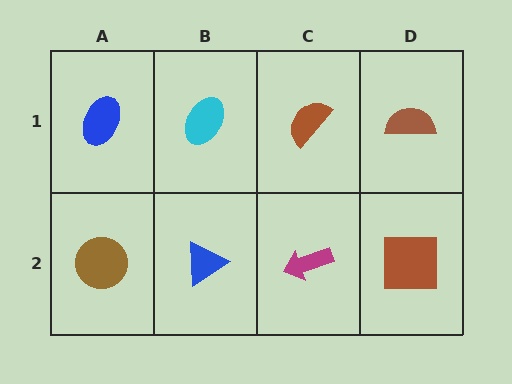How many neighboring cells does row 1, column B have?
3.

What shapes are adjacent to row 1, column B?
A blue triangle (row 2, column B), a blue ellipse (row 1, column A), a brown semicircle (row 1, column C).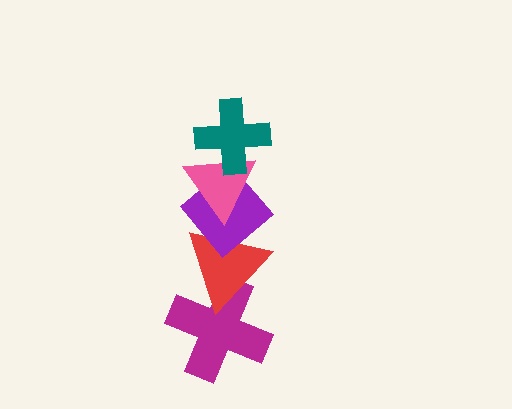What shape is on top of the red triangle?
The purple diamond is on top of the red triangle.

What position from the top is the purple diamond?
The purple diamond is 3rd from the top.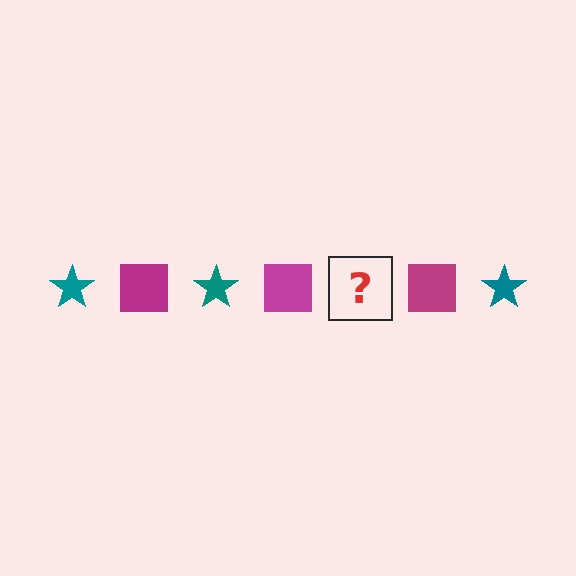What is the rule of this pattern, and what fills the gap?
The rule is that the pattern alternates between teal star and magenta square. The gap should be filled with a teal star.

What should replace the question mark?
The question mark should be replaced with a teal star.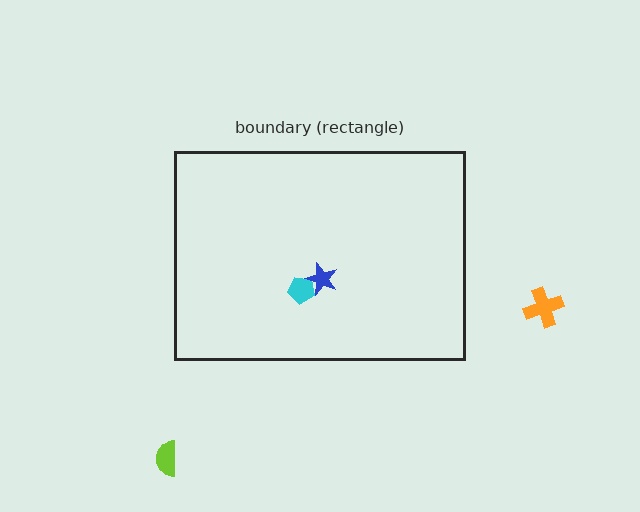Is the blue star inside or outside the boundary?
Inside.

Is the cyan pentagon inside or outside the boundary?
Inside.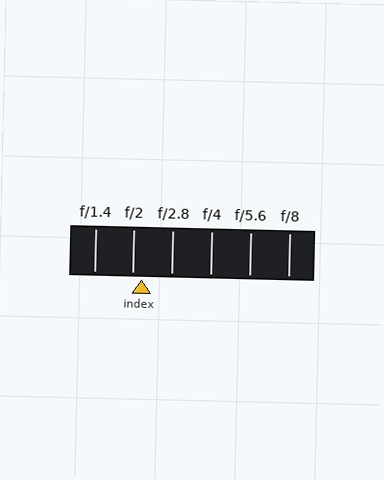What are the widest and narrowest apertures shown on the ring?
The widest aperture shown is f/1.4 and the narrowest is f/8.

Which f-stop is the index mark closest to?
The index mark is closest to f/2.